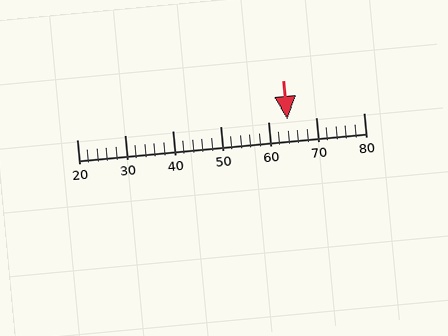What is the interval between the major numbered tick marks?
The major tick marks are spaced 10 units apart.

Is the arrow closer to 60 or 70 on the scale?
The arrow is closer to 60.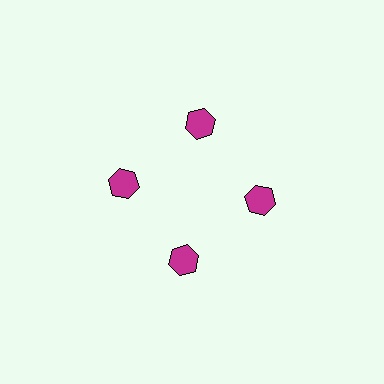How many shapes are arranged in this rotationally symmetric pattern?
There are 4 shapes, arranged in 4 groups of 1.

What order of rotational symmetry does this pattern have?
This pattern has 4-fold rotational symmetry.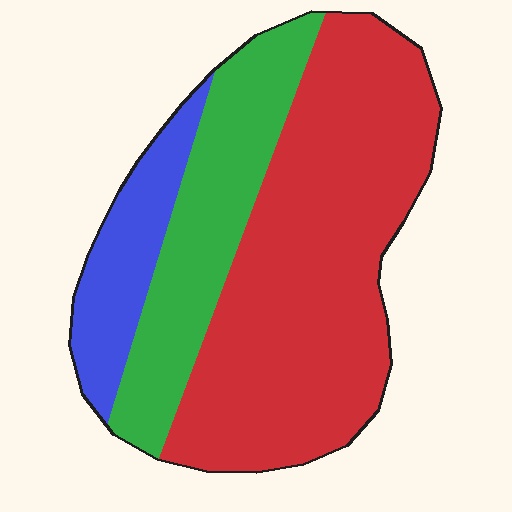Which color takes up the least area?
Blue, at roughly 15%.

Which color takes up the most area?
Red, at roughly 60%.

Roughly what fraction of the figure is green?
Green covers around 25% of the figure.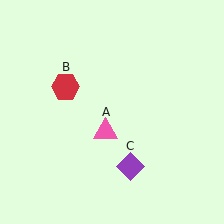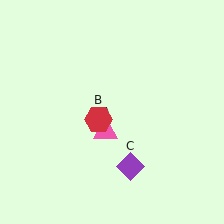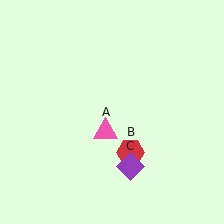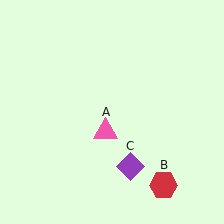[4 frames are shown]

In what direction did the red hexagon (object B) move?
The red hexagon (object B) moved down and to the right.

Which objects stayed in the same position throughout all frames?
Pink triangle (object A) and purple diamond (object C) remained stationary.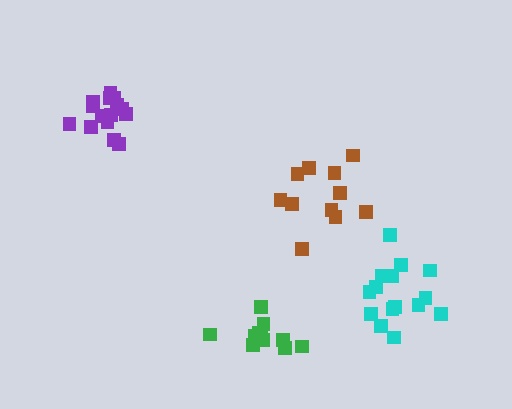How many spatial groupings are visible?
There are 4 spatial groupings.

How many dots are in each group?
Group 1: 11 dots, Group 2: 11 dots, Group 3: 15 dots, Group 4: 15 dots (52 total).